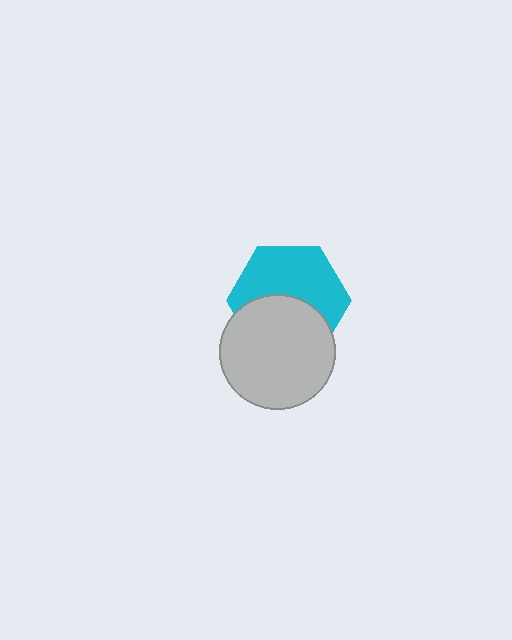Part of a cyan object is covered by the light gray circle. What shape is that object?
It is a hexagon.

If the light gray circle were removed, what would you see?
You would see the complete cyan hexagon.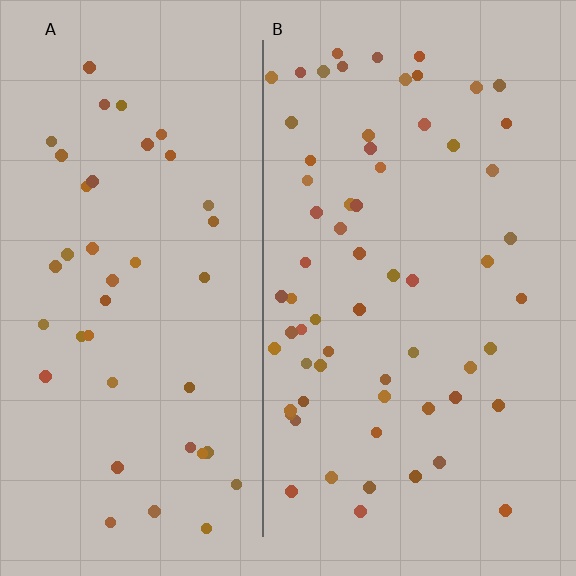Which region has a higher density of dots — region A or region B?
B (the right).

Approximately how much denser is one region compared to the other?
Approximately 1.5× — region B over region A.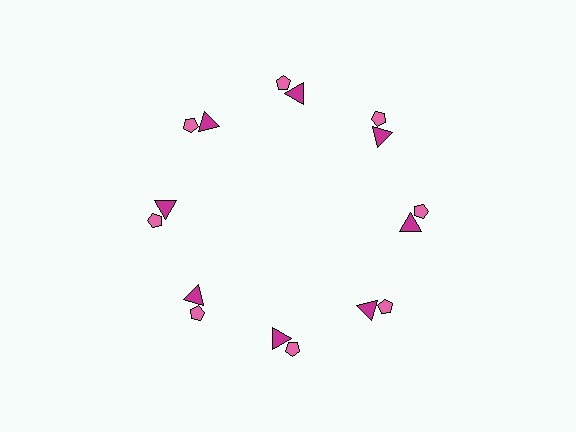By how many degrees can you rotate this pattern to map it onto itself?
The pattern maps onto itself every 45 degrees of rotation.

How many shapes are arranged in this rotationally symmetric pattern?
There are 16 shapes, arranged in 8 groups of 2.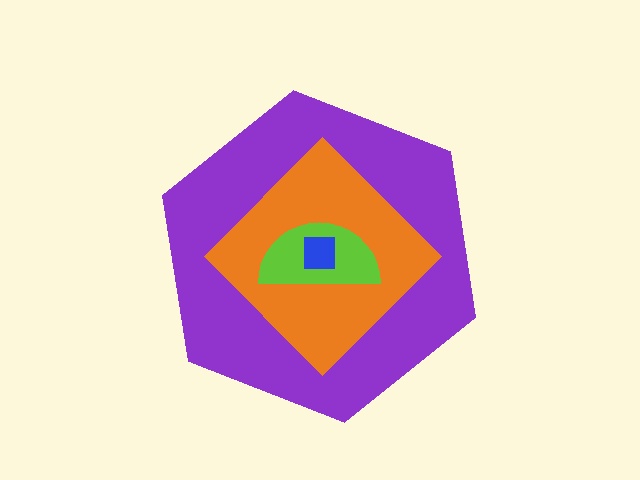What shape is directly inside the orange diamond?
The lime semicircle.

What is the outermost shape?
The purple hexagon.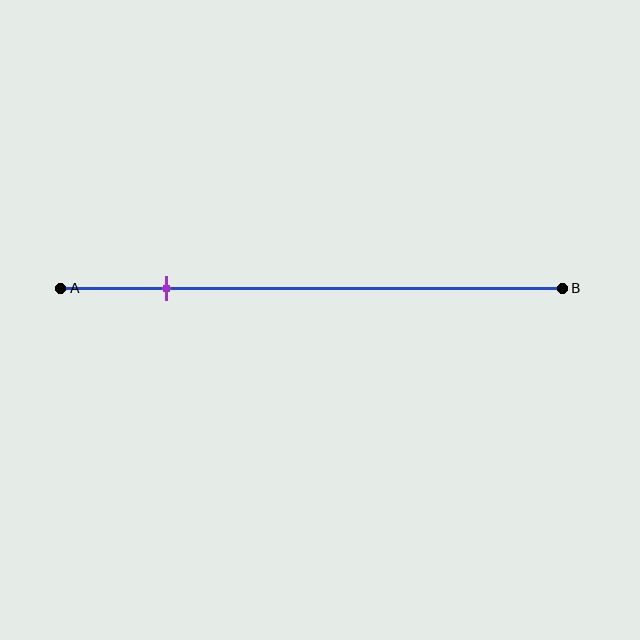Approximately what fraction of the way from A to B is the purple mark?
The purple mark is approximately 20% of the way from A to B.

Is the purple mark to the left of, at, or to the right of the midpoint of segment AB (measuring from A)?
The purple mark is to the left of the midpoint of segment AB.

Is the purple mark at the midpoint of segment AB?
No, the mark is at about 20% from A, not at the 50% midpoint.